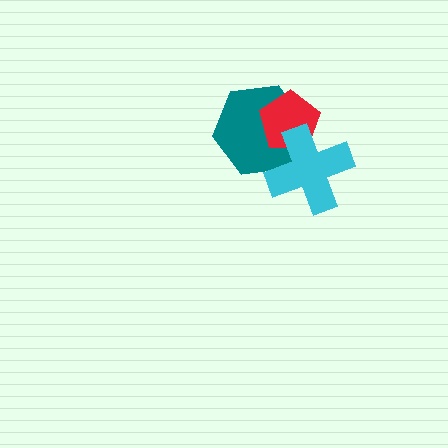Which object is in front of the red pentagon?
The cyan cross is in front of the red pentagon.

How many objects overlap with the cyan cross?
2 objects overlap with the cyan cross.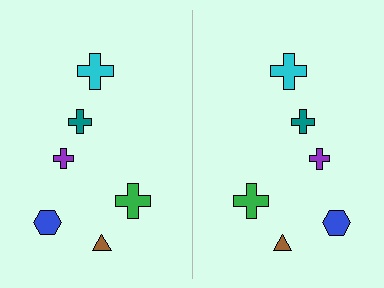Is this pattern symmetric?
Yes, this pattern has bilateral (reflection) symmetry.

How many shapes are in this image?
There are 12 shapes in this image.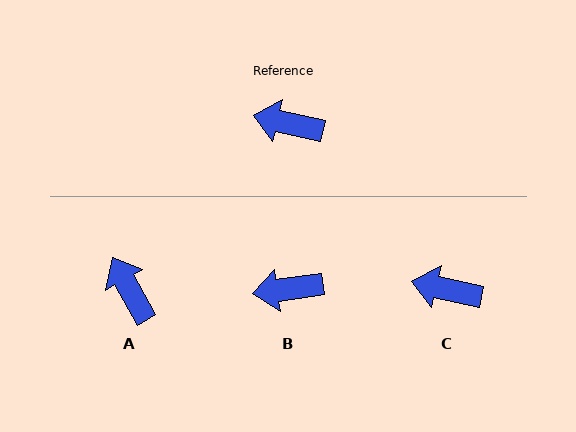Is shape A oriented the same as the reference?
No, it is off by about 48 degrees.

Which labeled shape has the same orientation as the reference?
C.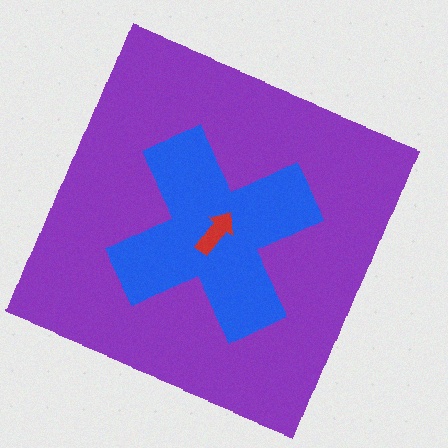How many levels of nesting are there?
3.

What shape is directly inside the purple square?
The blue cross.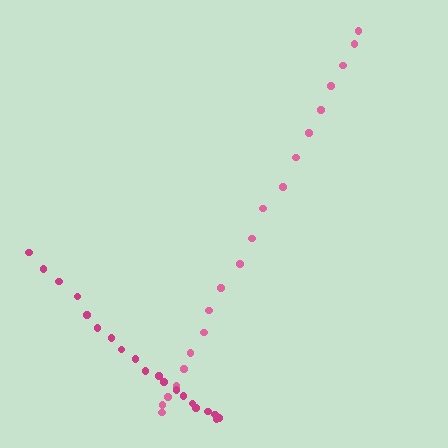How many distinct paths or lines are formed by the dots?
There are 2 distinct paths.